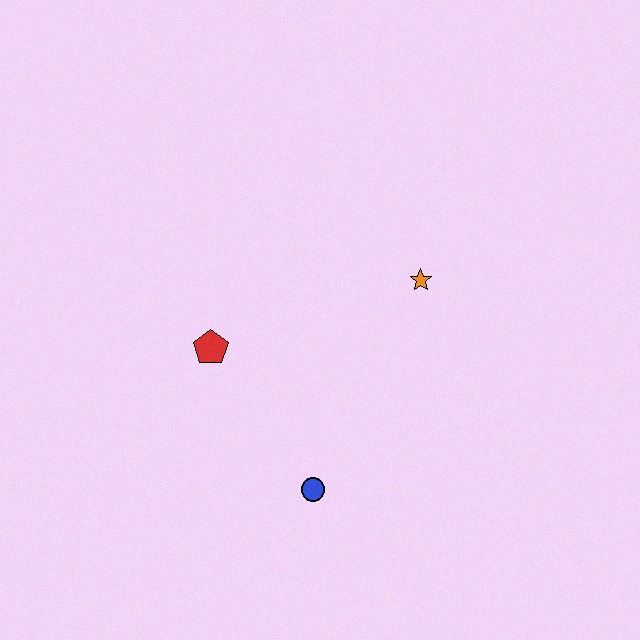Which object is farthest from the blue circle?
The orange star is farthest from the blue circle.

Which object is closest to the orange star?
The red pentagon is closest to the orange star.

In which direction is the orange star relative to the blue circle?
The orange star is above the blue circle.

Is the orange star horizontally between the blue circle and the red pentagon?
No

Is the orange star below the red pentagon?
No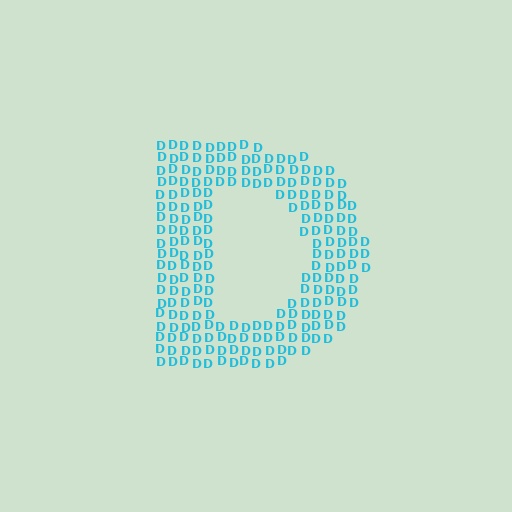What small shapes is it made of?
It is made of small letter D's.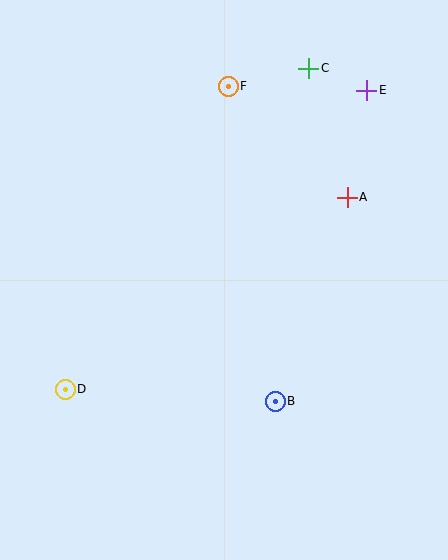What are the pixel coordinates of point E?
Point E is at (367, 90).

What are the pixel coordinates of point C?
Point C is at (309, 68).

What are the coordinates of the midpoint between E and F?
The midpoint between E and F is at (297, 88).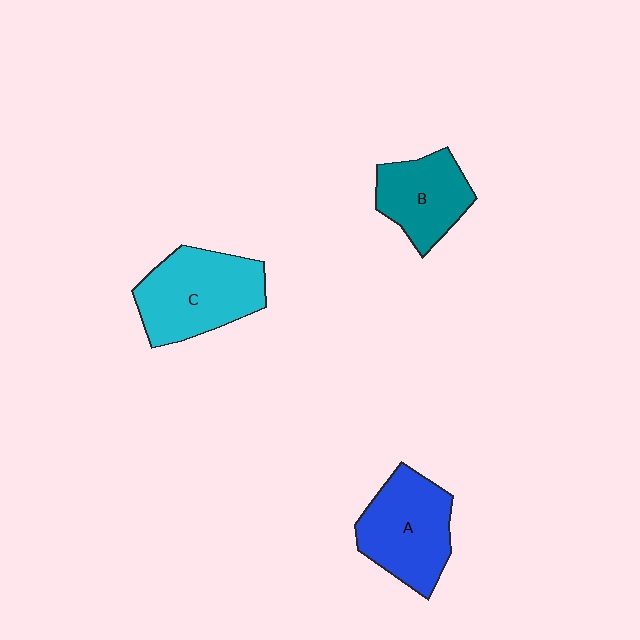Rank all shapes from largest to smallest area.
From largest to smallest: C (cyan), A (blue), B (teal).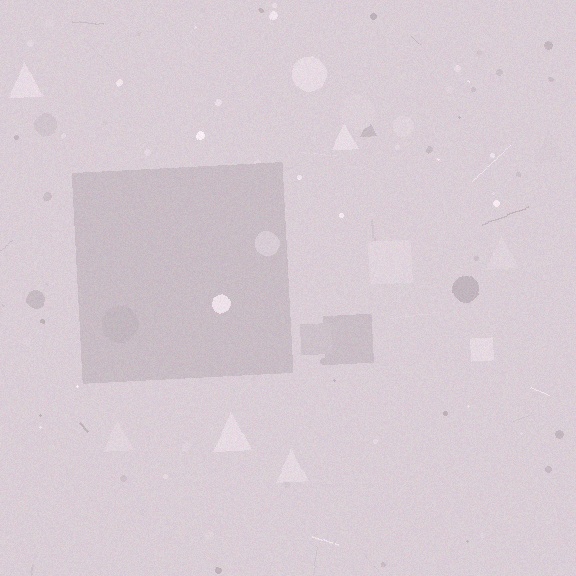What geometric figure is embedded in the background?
A square is embedded in the background.